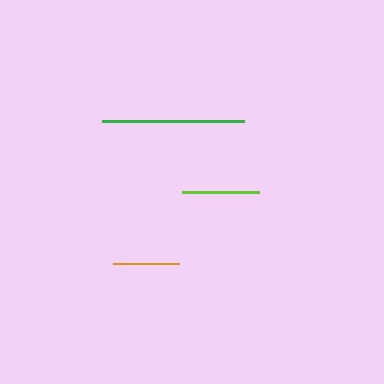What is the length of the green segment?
The green segment is approximately 143 pixels long.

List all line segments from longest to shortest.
From longest to shortest: green, lime, orange.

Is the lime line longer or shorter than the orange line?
The lime line is longer than the orange line.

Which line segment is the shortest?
The orange line is the shortest at approximately 66 pixels.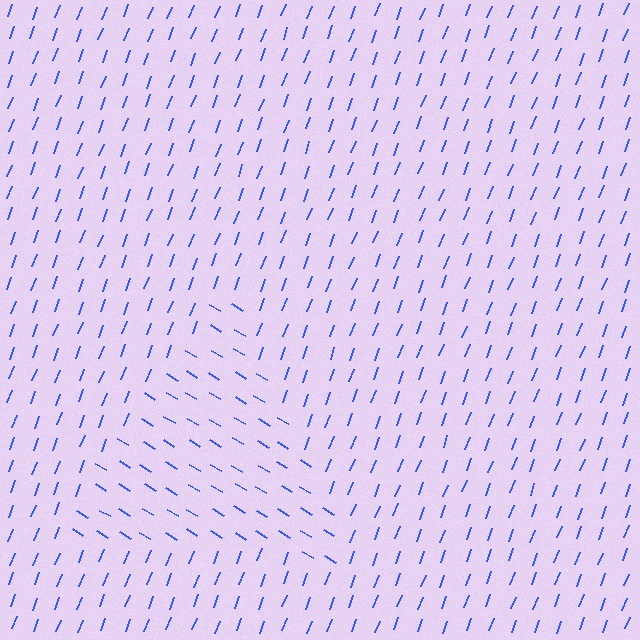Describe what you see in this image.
The image is filled with small blue line segments. A triangle region in the image has lines oriented differently from the surrounding lines, creating a visible texture boundary.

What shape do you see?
I see a triangle.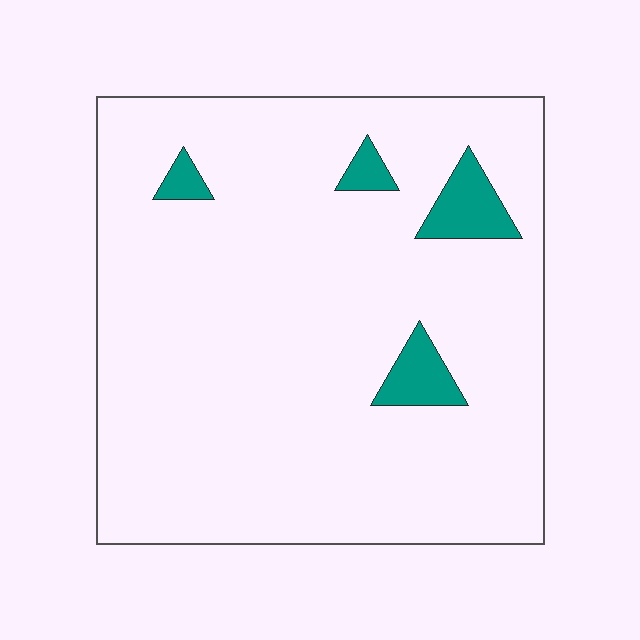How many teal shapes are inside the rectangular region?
4.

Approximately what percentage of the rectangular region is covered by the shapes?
Approximately 5%.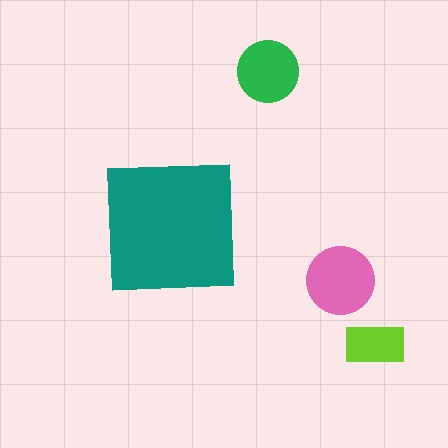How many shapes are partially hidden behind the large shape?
0 shapes are partially hidden.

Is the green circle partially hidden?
No, the green circle is fully visible.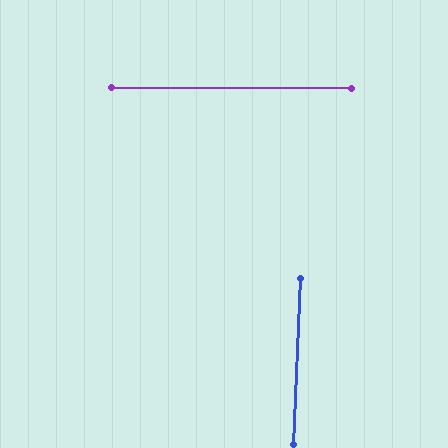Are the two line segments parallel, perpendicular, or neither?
Perpendicular — they meet at approximately 88°.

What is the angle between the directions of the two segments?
Approximately 88 degrees.